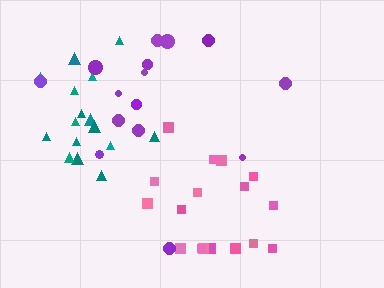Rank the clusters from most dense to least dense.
teal, purple, pink.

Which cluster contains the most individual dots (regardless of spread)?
Pink (17).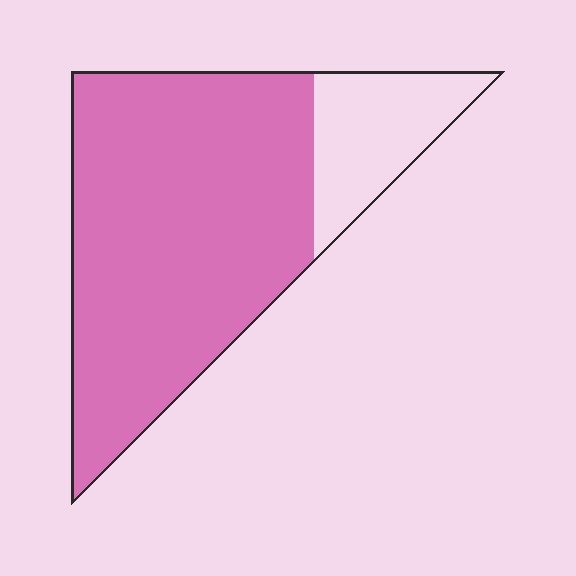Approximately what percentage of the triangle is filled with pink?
Approximately 80%.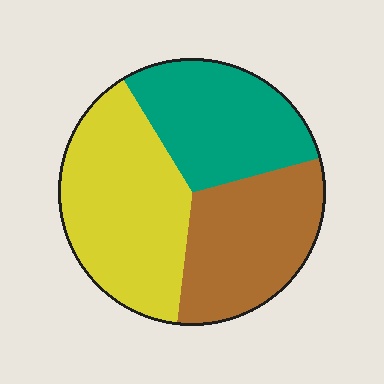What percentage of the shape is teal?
Teal takes up about one third (1/3) of the shape.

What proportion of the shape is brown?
Brown covers 31% of the shape.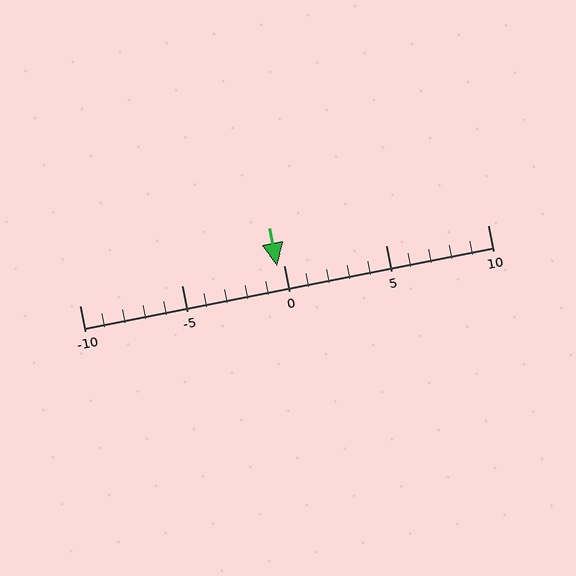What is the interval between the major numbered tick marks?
The major tick marks are spaced 5 units apart.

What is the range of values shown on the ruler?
The ruler shows values from -10 to 10.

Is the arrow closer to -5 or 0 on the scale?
The arrow is closer to 0.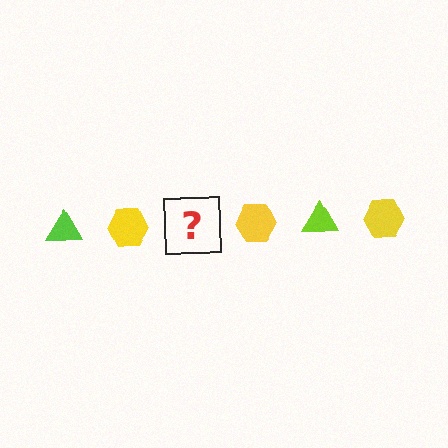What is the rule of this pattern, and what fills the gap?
The rule is that the pattern alternates between lime triangle and yellow hexagon. The gap should be filled with a lime triangle.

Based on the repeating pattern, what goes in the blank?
The blank should be a lime triangle.